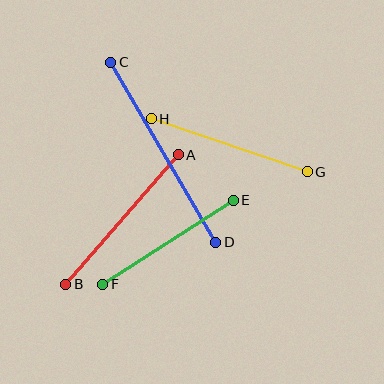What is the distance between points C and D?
The distance is approximately 208 pixels.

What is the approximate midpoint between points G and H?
The midpoint is at approximately (229, 145) pixels.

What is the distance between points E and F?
The distance is approximately 155 pixels.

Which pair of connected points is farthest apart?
Points C and D are farthest apart.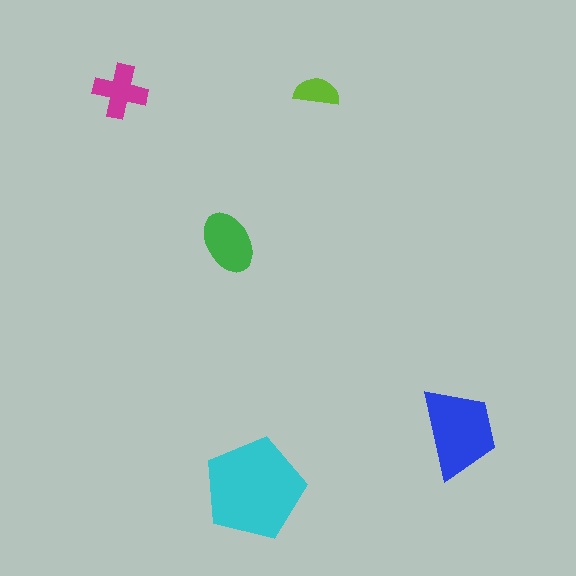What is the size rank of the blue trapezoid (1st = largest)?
2nd.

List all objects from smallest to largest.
The lime semicircle, the magenta cross, the green ellipse, the blue trapezoid, the cyan pentagon.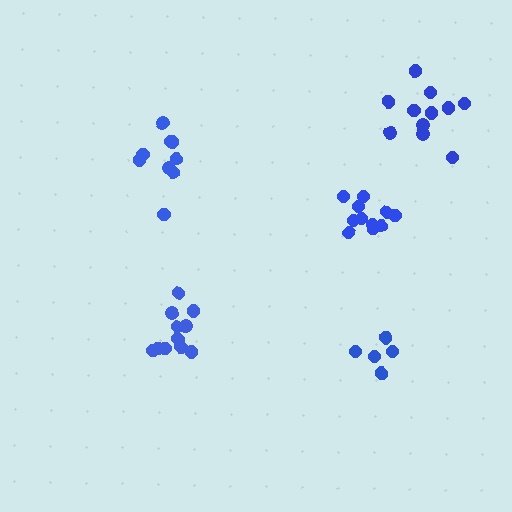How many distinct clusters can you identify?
There are 5 distinct clusters.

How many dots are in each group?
Group 1: 11 dots, Group 2: 11 dots, Group 3: 11 dots, Group 4: 9 dots, Group 5: 5 dots (47 total).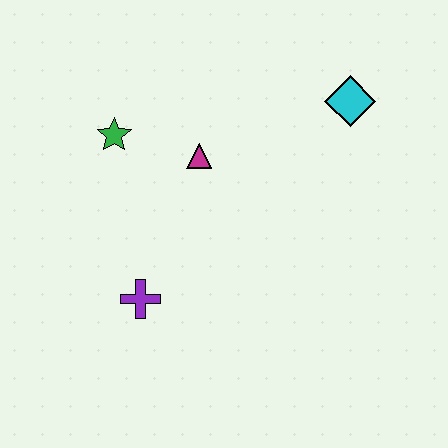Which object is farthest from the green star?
The cyan diamond is farthest from the green star.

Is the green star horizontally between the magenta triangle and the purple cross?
No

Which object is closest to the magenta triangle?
The green star is closest to the magenta triangle.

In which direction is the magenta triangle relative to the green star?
The magenta triangle is to the right of the green star.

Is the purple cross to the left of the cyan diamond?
Yes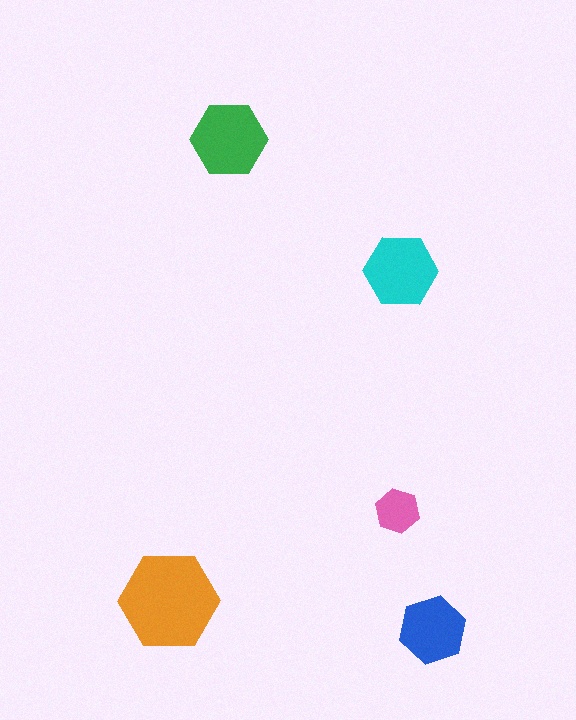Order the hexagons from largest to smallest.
the orange one, the green one, the cyan one, the blue one, the pink one.